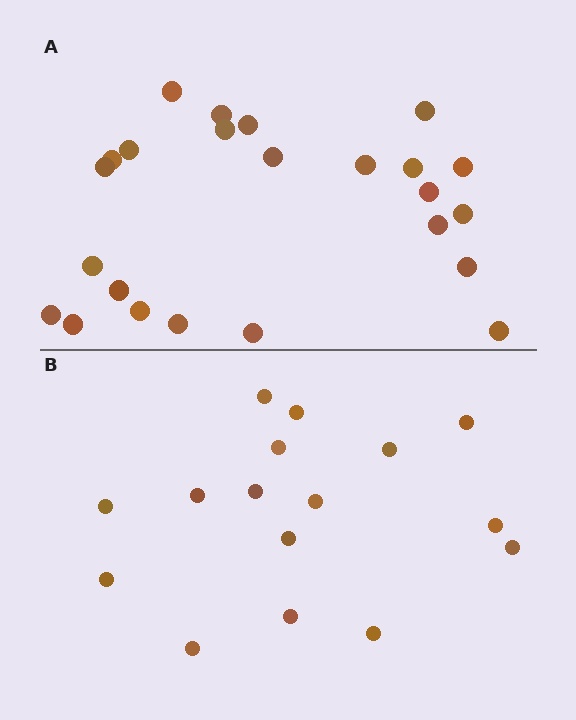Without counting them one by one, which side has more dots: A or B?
Region A (the top region) has more dots.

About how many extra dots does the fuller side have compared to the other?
Region A has roughly 8 or so more dots than region B.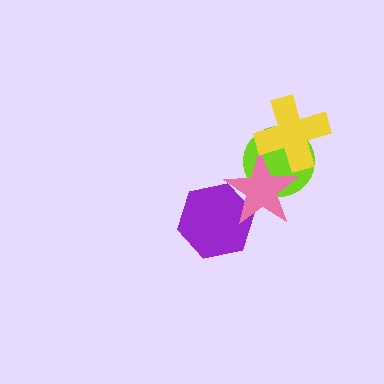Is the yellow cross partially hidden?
No, no other shape covers it.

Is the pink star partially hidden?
Yes, it is partially covered by another shape.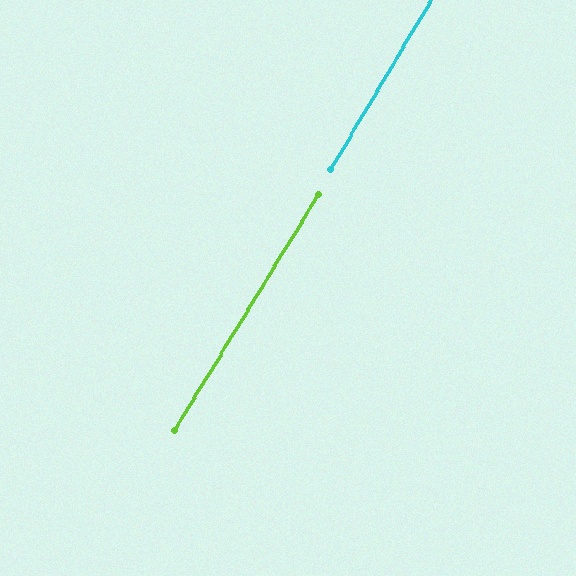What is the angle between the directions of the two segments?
Approximately 1 degree.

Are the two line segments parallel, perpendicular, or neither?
Parallel — their directions differ by only 0.9°.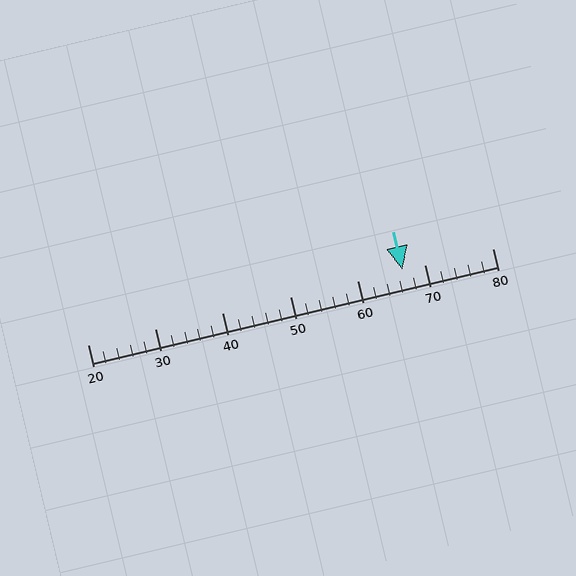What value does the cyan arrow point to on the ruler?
The cyan arrow points to approximately 67.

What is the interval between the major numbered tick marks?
The major tick marks are spaced 10 units apart.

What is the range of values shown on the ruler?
The ruler shows values from 20 to 80.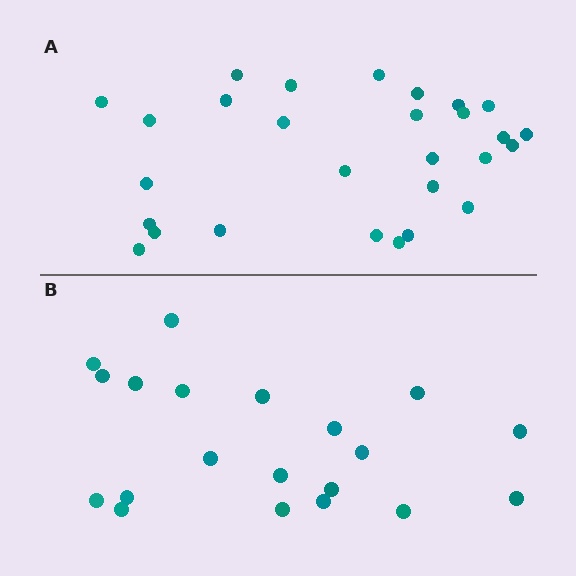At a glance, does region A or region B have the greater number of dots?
Region A (the top region) has more dots.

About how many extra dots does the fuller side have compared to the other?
Region A has roughly 8 or so more dots than region B.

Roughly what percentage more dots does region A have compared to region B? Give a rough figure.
About 40% more.